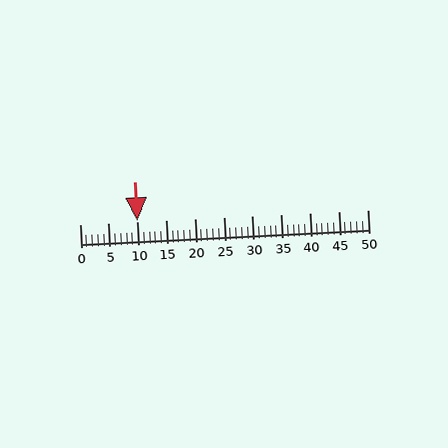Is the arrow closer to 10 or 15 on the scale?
The arrow is closer to 10.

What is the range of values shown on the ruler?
The ruler shows values from 0 to 50.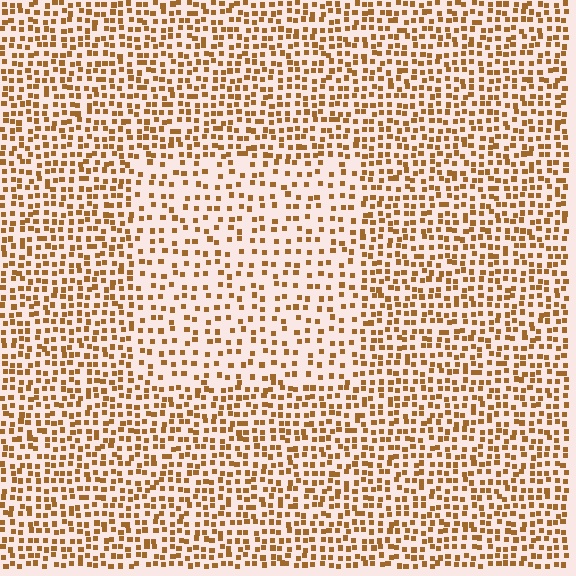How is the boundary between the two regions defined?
The boundary is defined by a change in element density (approximately 1.8x ratio). All elements are the same color, size, and shape.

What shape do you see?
I see a rectangle.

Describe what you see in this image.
The image contains small brown elements arranged at two different densities. A rectangle-shaped region is visible where the elements are less densely packed than the surrounding area.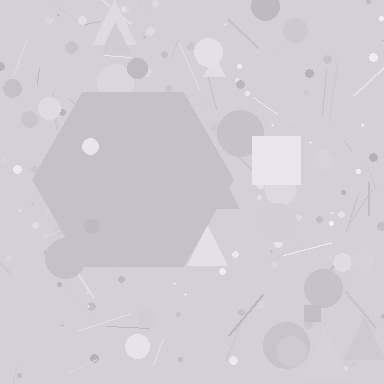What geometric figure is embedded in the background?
A hexagon is embedded in the background.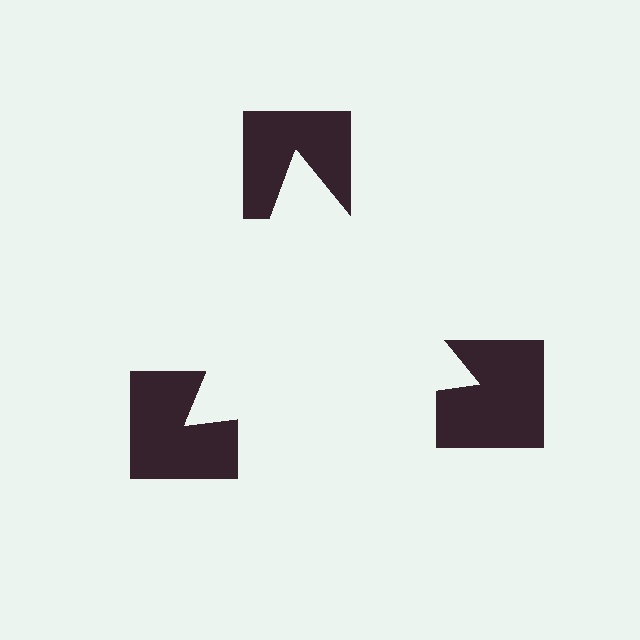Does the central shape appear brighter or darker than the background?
It typically appears slightly brighter than the background, even though no actual brightness change is drawn.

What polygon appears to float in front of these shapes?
An illusory triangle — its edges are inferred from the aligned wedge cuts in the notched squares, not physically drawn.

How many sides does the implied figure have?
3 sides.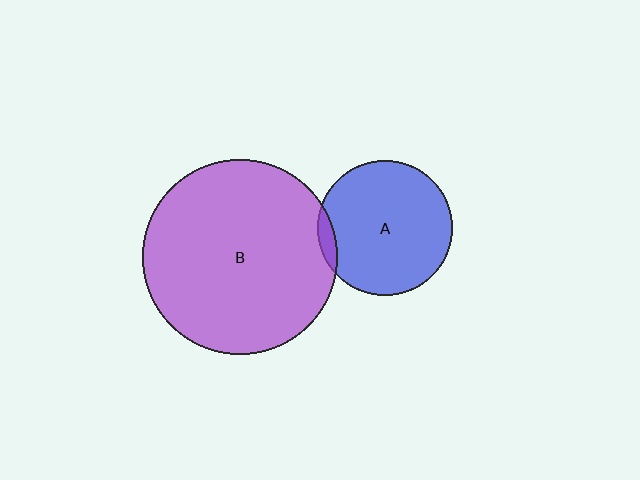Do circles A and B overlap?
Yes.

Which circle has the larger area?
Circle B (purple).